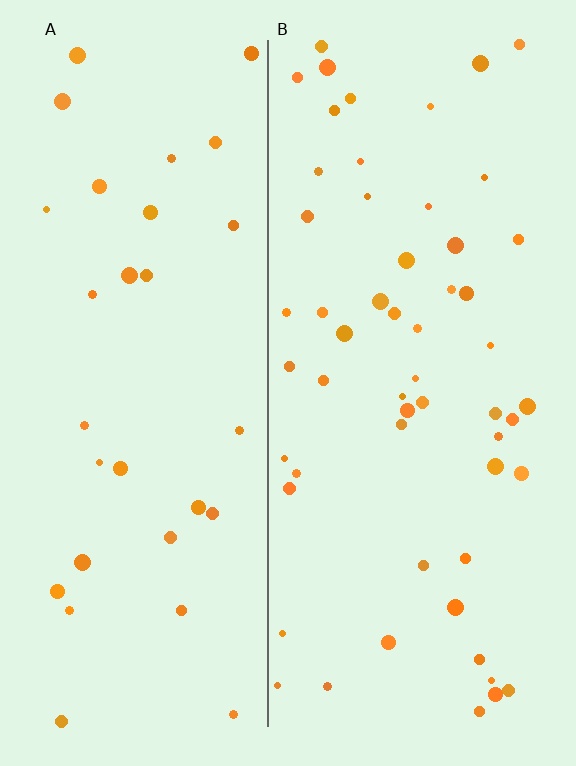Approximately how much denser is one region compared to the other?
Approximately 1.8× — region B over region A.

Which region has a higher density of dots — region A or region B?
B (the right).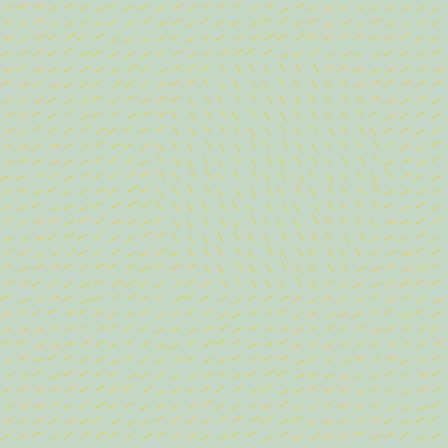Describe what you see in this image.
The image is filled with small yellow line segments. A circle region in the image has lines oriented differently from the surrounding lines, creating a visible texture boundary.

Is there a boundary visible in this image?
Yes, there is a texture boundary formed by a change in line orientation.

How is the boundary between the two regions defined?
The boundary is defined purely by a change in line orientation (approximately 90 degrees difference). All lines are the same color and thickness.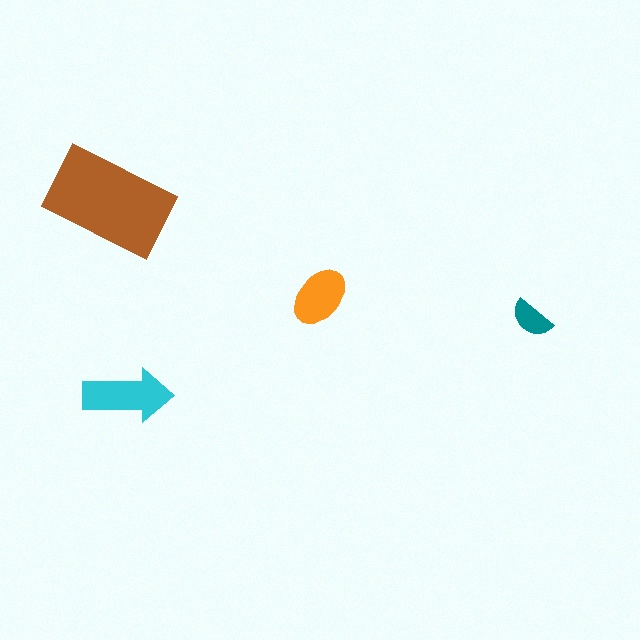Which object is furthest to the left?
The brown rectangle is leftmost.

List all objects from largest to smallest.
The brown rectangle, the cyan arrow, the orange ellipse, the teal semicircle.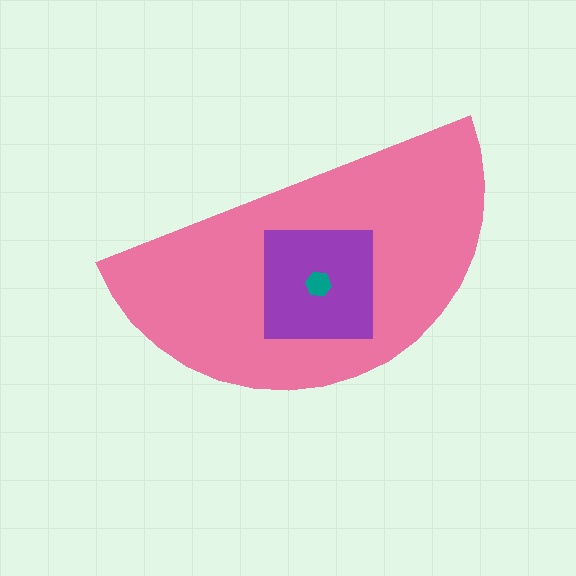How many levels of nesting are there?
3.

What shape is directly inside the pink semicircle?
The purple square.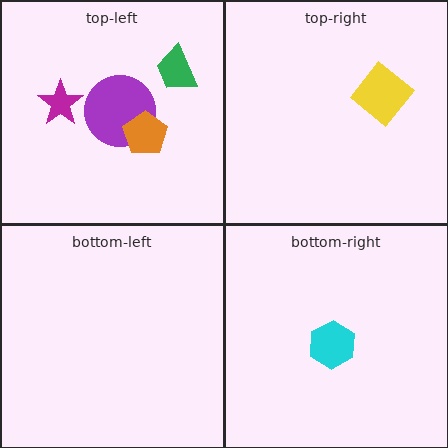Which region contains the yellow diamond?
The top-right region.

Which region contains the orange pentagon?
The top-left region.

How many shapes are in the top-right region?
1.